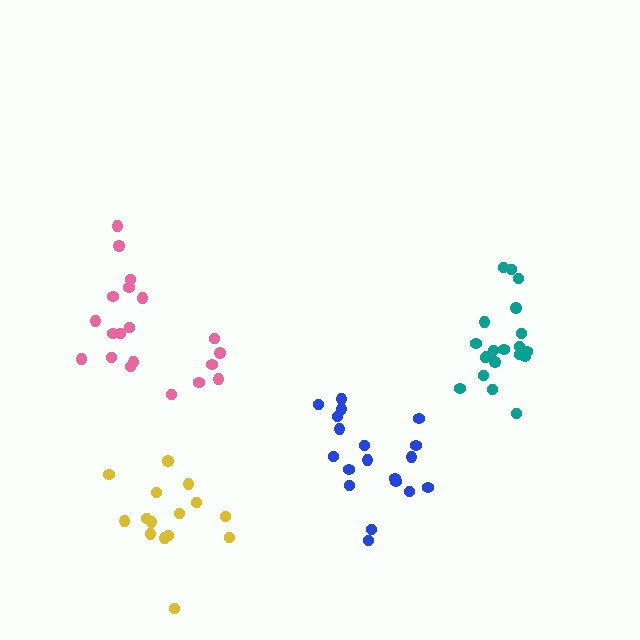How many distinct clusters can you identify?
There are 4 distinct clusters.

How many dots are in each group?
Group 1: 19 dots, Group 2: 20 dots, Group 3: 15 dots, Group 4: 20 dots (74 total).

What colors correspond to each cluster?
The clusters are colored: blue, pink, yellow, teal.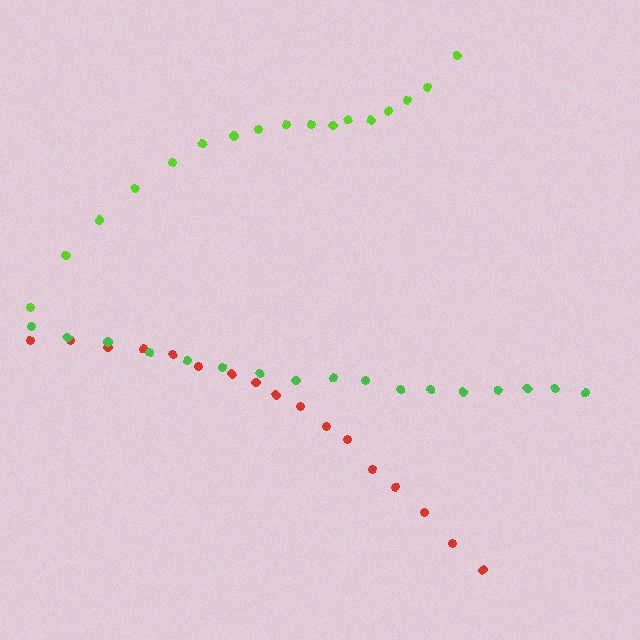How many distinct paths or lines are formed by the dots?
There are 3 distinct paths.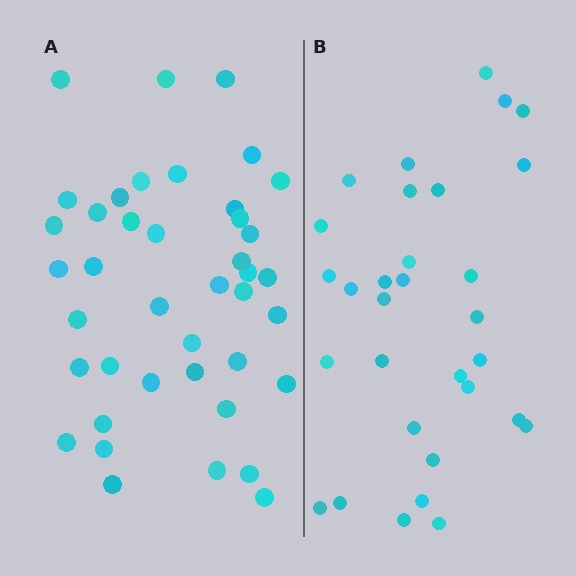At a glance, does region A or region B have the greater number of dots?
Region A (the left region) has more dots.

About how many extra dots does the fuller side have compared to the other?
Region A has roughly 10 or so more dots than region B.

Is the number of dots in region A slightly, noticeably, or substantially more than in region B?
Region A has noticeably more, but not dramatically so. The ratio is roughly 1.3 to 1.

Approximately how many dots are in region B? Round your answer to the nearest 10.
About 30 dots. (The exact count is 31, which rounds to 30.)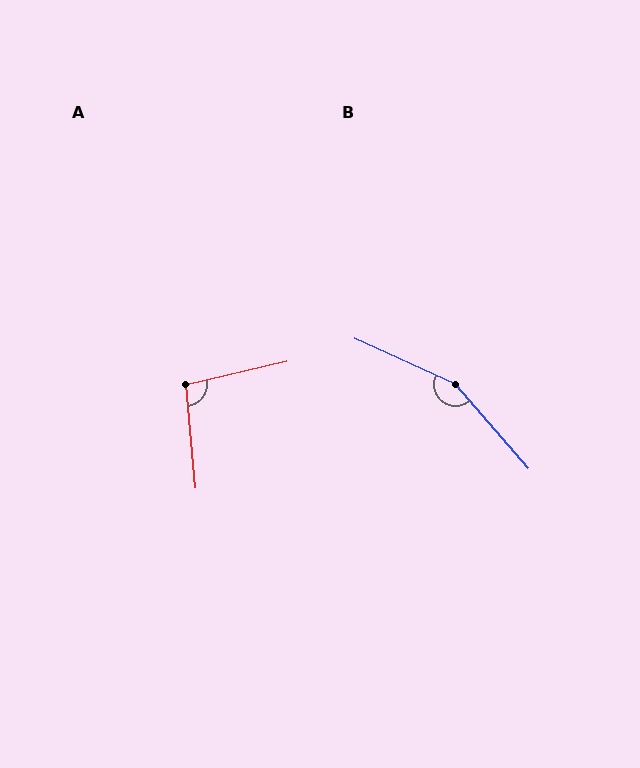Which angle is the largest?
B, at approximately 155 degrees.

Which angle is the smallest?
A, at approximately 98 degrees.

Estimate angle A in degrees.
Approximately 98 degrees.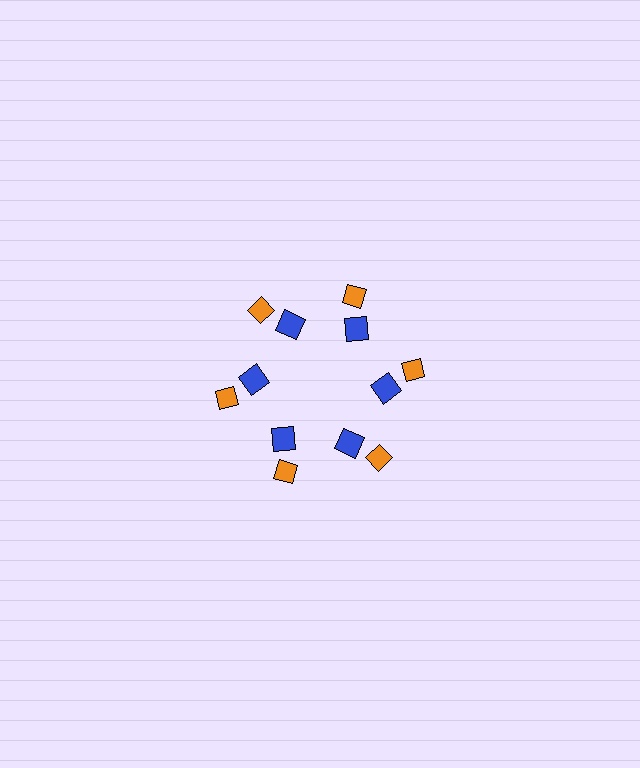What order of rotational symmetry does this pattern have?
This pattern has 6-fold rotational symmetry.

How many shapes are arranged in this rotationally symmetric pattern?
There are 12 shapes, arranged in 6 groups of 2.